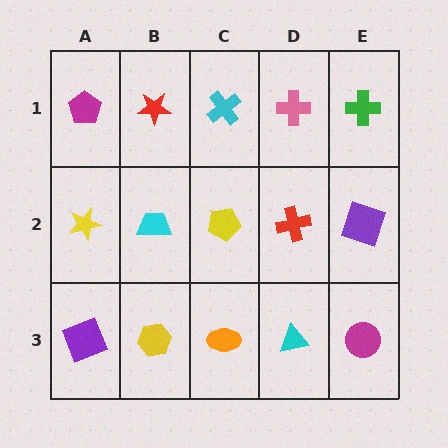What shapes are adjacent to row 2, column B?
A red star (row 1, column B), a yellow hexagon (row 3, column B), a yellow star (row 2, column A), a yellow pentagon (row 2, column C).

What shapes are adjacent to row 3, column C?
A yellow pentagon (row 2, column C), a yellow hexagon (row 3, column B), a cyan triangle (row 3, column D).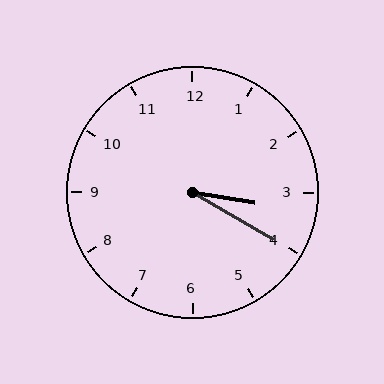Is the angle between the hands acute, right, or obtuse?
It is acute.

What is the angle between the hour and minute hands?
Approximately 20 degrees.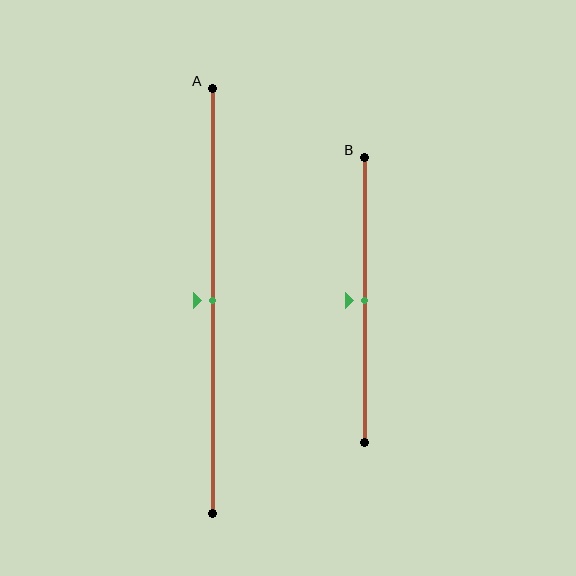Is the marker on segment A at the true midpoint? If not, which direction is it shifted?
Yes, the marker on segment A is at the true midpoint.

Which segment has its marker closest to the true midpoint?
Segment A has its marker closest to the true midpoint.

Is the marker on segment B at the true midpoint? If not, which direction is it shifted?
Yes, the marker on segment B is at the true midpoint.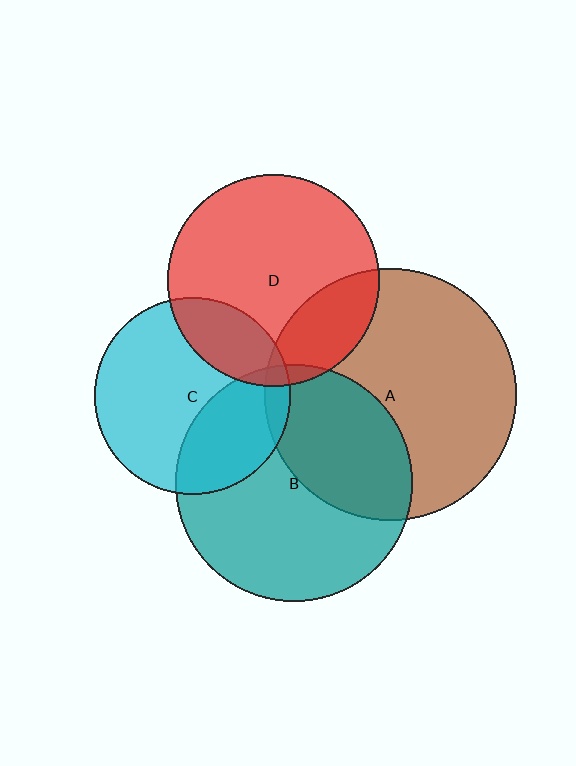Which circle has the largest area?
Circle A (brown).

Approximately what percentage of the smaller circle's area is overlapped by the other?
Approximately 35%.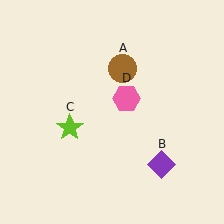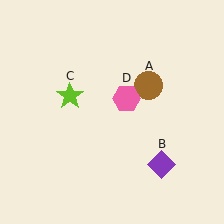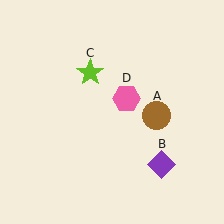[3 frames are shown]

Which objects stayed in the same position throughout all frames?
Purple diamond (object B) and pink hexagon (object D) remained stationary.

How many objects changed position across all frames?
2 objects changed position: brown circle (object A), lime star (object C).